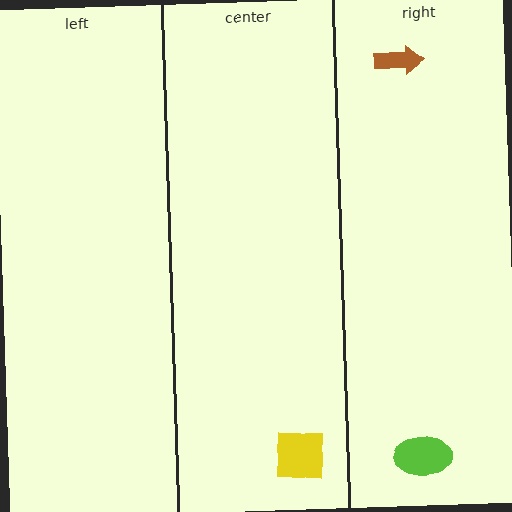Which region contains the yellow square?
The center region.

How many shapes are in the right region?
2.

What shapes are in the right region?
The brown arrow, the lime ellipse.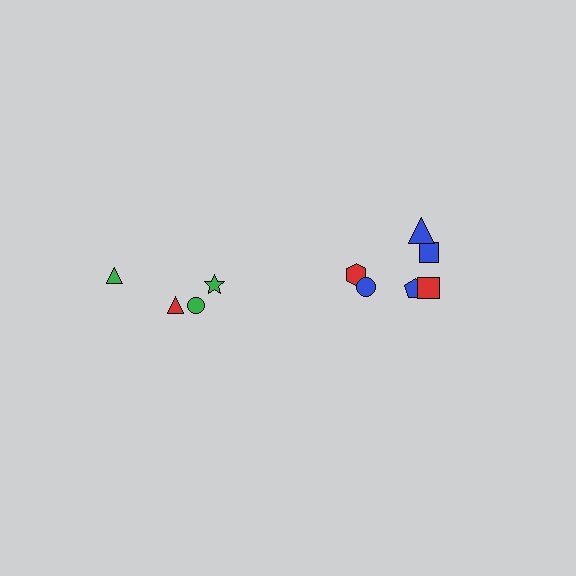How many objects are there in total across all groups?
There are 10 objects.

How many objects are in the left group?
There are 4 objects.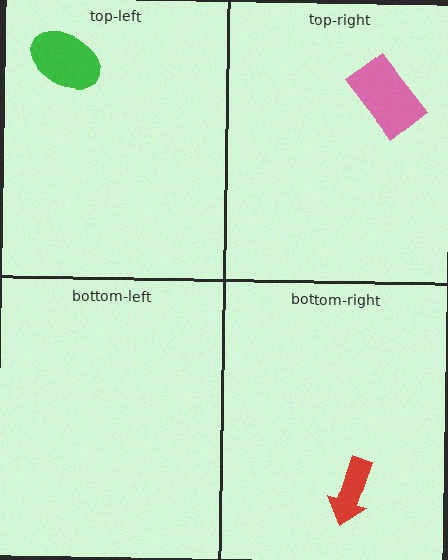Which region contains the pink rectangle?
The top-right region.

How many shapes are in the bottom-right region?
1.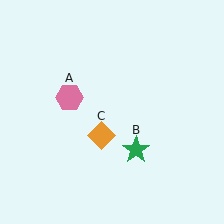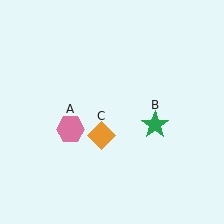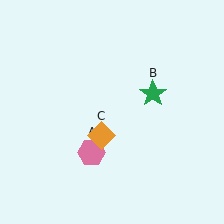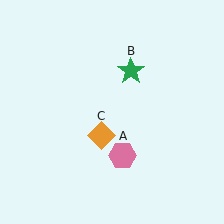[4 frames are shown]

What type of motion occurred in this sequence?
The pink hexagon (object A), green star (object B) rotated counterclockwise around the center of the scene.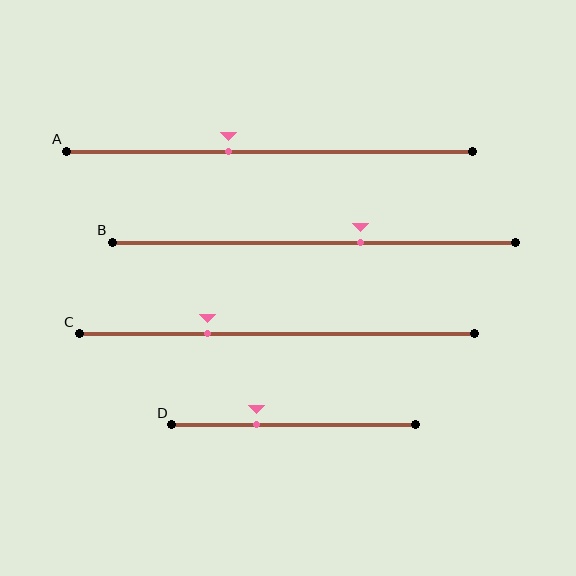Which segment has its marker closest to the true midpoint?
Segment A has its marker closest to the true midpoint.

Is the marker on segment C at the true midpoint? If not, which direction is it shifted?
No, the marker on segment C is shifted to the left by about 18% of the segment length.